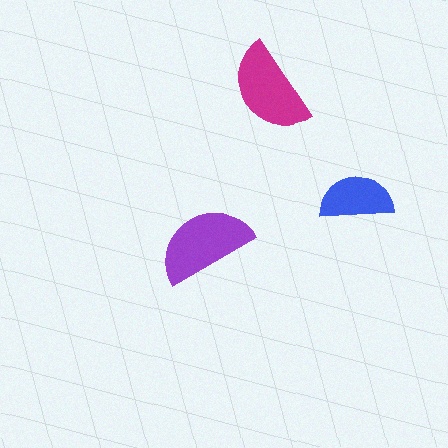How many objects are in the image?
There are 3 objects in the image.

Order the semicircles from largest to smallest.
the purple one, the magenta one, the blue one.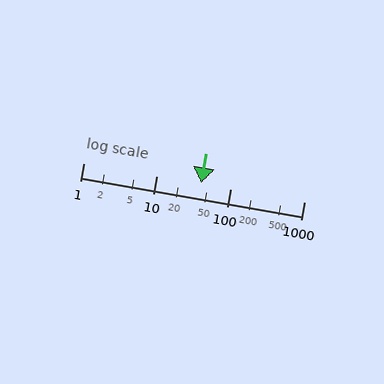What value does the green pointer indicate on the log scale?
The pointer indicates approximately 40.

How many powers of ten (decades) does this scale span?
The scale spans 3 decades, from 1 to 1000.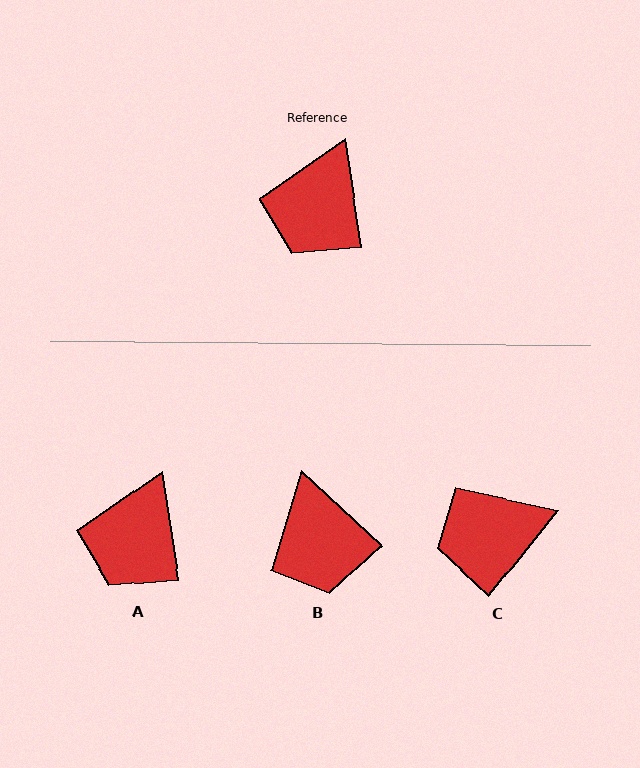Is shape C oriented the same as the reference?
No, it is off by about 47 degrees.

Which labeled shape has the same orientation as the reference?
A.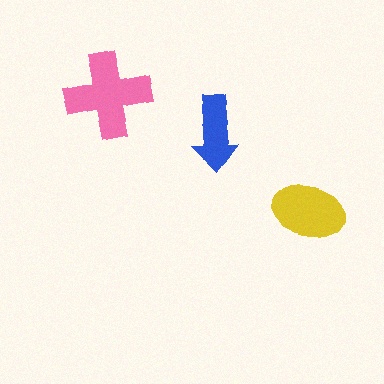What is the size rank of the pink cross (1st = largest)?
1st.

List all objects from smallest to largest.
The blue arrow, the yellow ellipse, the pink cross.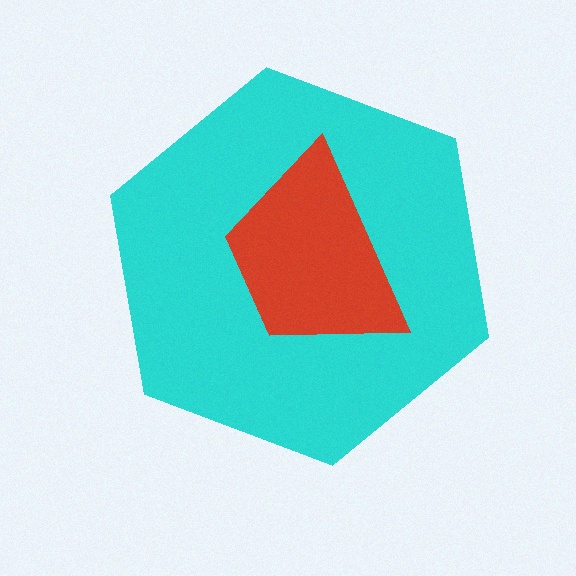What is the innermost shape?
The red trapezoid.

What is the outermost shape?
The cyan hexagon.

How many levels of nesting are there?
2.